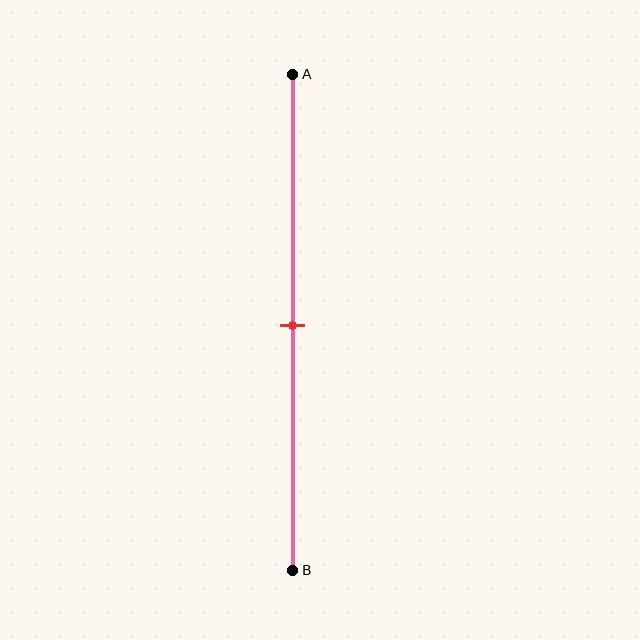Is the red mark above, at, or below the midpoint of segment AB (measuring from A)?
The red mark is approximately at the midpoint of segment AB.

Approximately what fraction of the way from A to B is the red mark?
The red mark is approximately 50% of the way from A to B.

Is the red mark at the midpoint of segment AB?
Yes, the mark is approximately at the midpoint.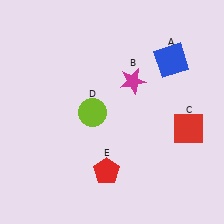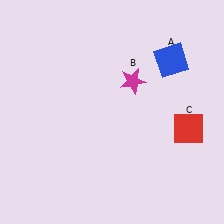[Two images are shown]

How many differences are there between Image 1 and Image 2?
There are 2 differences between the two images.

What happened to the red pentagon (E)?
The red pentagon (E) was removed in Image 2. It was in the bottom-left area of Image 1.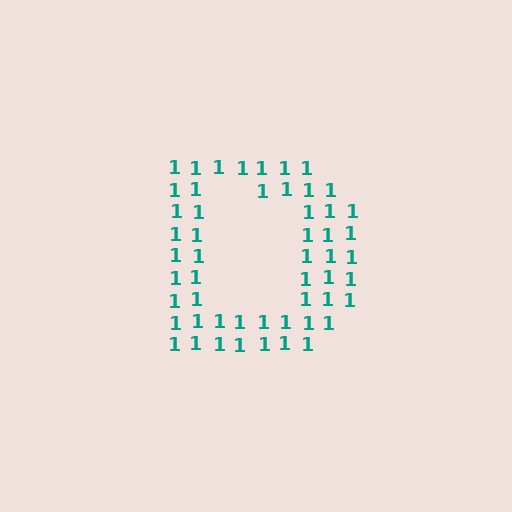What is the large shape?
The large shape is the letter D.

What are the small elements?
The small elements are digit 1's.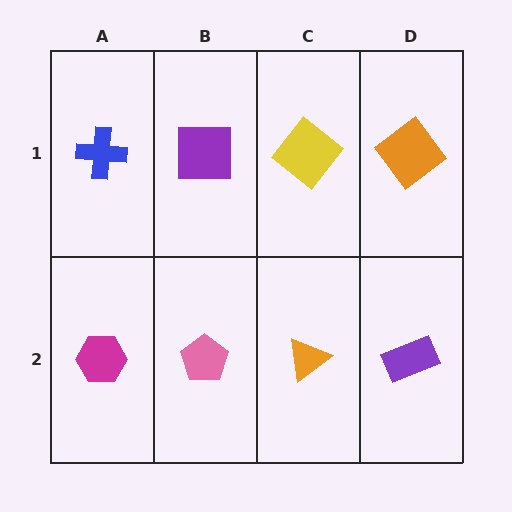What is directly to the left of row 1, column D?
A yellow diamond.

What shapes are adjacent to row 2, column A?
A blue cross (row 1, column A), a pink pentagon (row 2, column B).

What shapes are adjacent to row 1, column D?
A purple rectangle (row 2, column D), a yellow diamond (row 1, column C).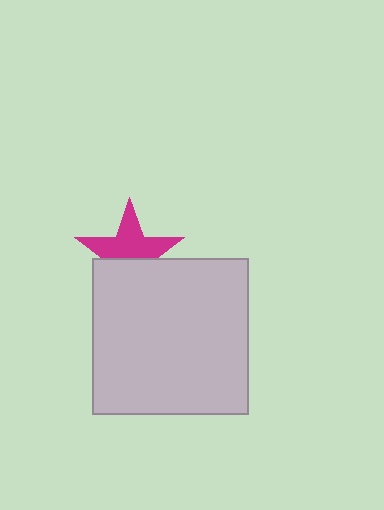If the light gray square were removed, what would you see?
You would see the complete magenta star.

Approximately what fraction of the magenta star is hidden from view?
Roughly 43% of the magenta star is hidden behind the light gray square.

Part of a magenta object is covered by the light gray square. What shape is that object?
It is a star.